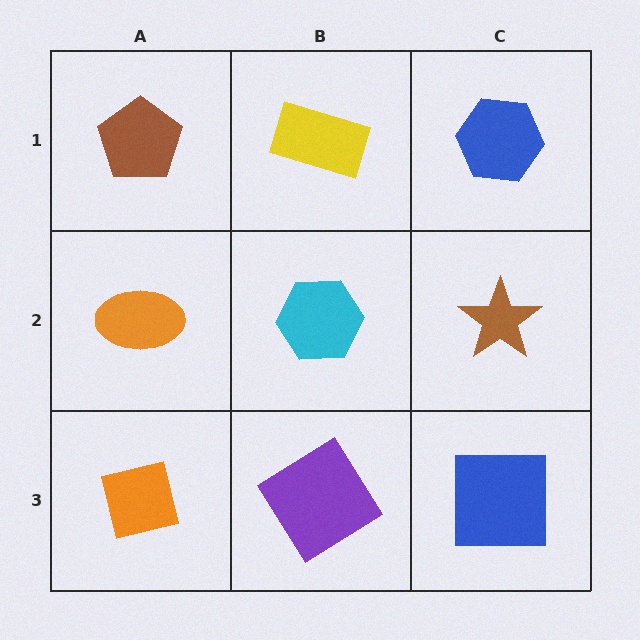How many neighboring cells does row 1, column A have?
2.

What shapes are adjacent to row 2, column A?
A brown pentagon (row 1, column A), an orange square (row 3, column A), a cyan hexagon (row 2, column B).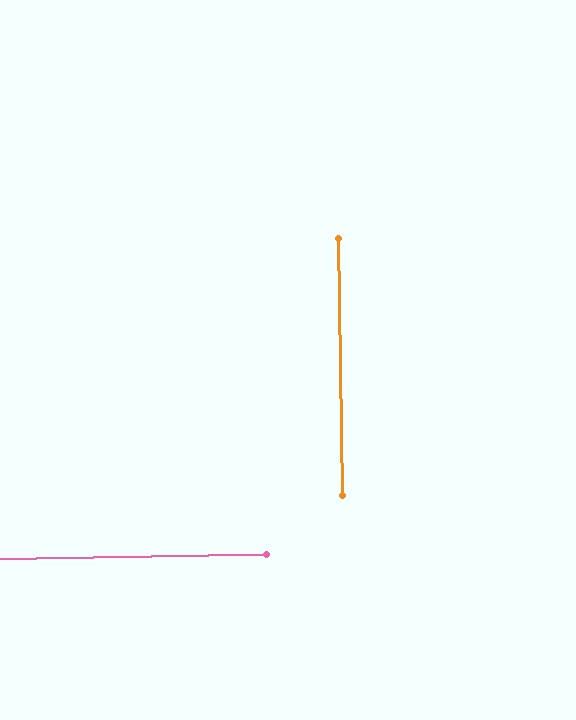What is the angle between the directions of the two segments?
Approximately 90 degrees.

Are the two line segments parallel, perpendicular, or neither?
Perpendicular — they meet at approximately 90°.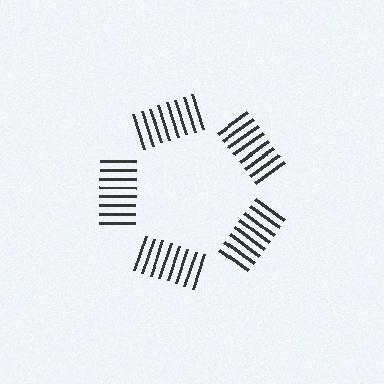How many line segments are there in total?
40 — 8 along each of the 5 edges.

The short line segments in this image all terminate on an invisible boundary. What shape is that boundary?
An illusory pentagon — the line segments terminate on its edges but no continuous stroke is drawn.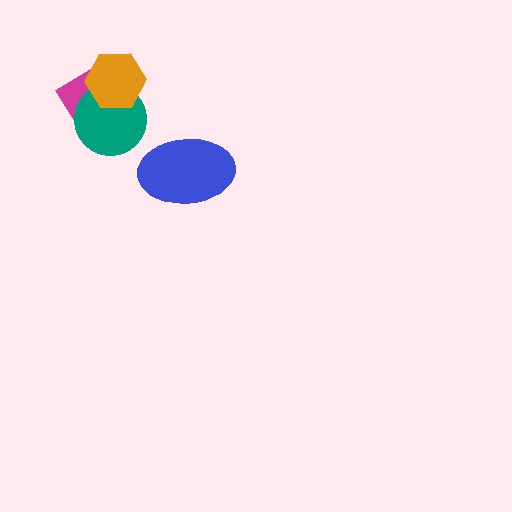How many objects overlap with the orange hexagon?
2 objects overlap with the orange hexagon.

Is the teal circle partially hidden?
Yes, it is partially covered by another shape.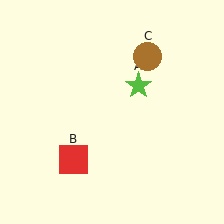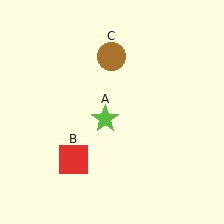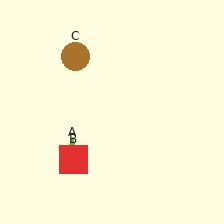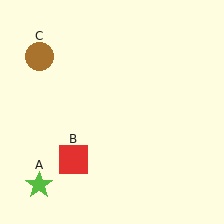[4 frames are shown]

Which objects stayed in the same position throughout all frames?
Red square (object B) remained stationary.